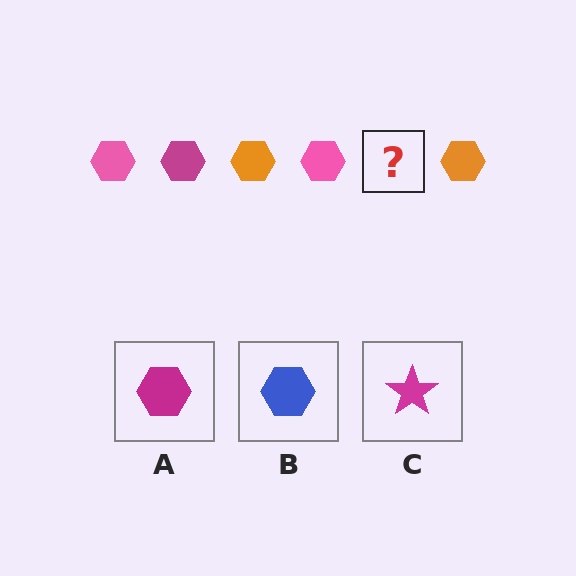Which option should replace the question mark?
Option A.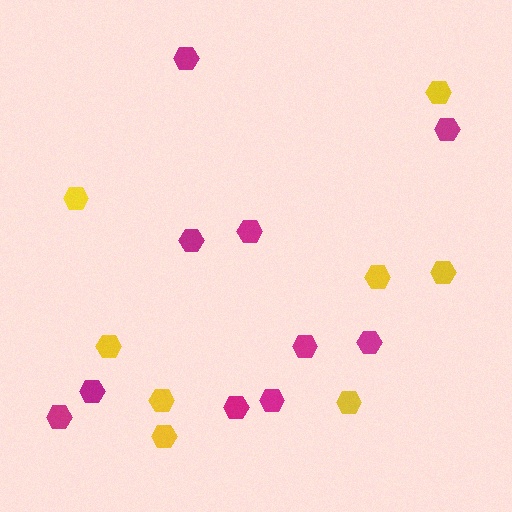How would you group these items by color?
There are 2 groups: one group of magenta hexagons (10) and one group of yellow hexagons (8).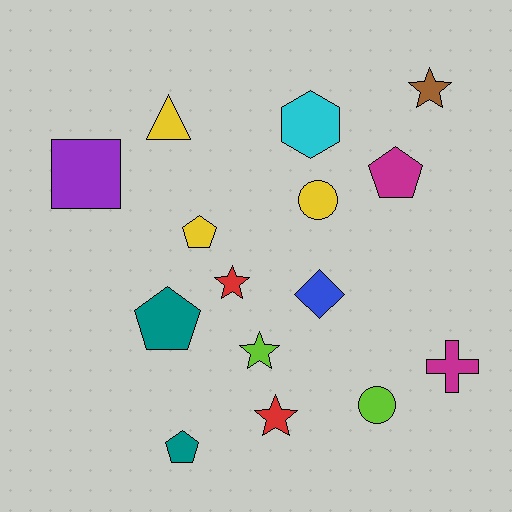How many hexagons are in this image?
There is 1 hexagon.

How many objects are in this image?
There are 15 objects.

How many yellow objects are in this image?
There are 3 yellow objects.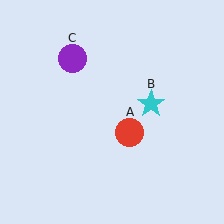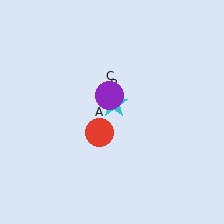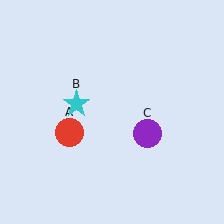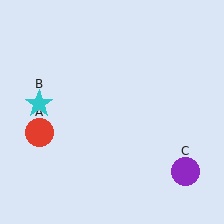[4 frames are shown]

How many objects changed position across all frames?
3 objects changed position: red circle (object A), cyan star (object B), purple circle (object C).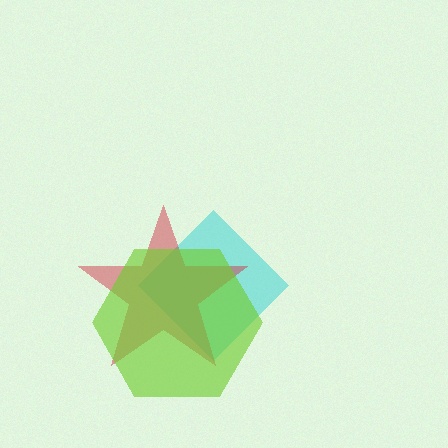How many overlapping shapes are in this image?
There are 3 overlapping shapes in the image.